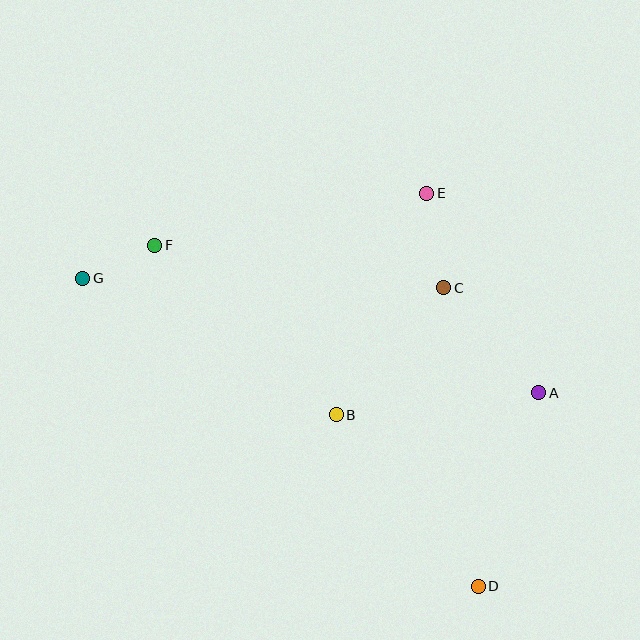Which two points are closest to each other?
Points F and G are closest to each other.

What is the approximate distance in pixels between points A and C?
The distance between A and C is approximately 142 pixels.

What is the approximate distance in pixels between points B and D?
The distance between B and D is approximately 223 pixels.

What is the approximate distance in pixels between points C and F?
The distance between C and F is approximately 292 pixels.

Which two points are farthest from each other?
Points D and G are farthest from each other.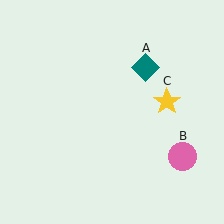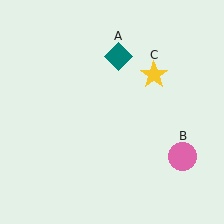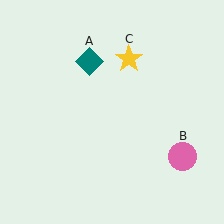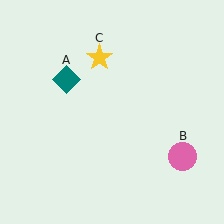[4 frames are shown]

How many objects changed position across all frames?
2 objects changed position: teal diamond (object A), yellow star (object C).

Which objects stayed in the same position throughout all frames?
Pink circle (object B) remained stationary.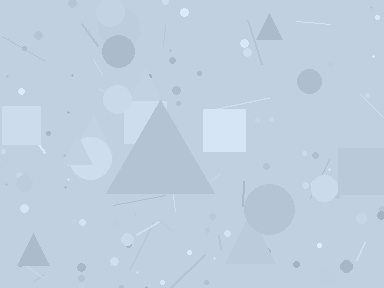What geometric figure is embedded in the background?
A triangle is embedded in the background.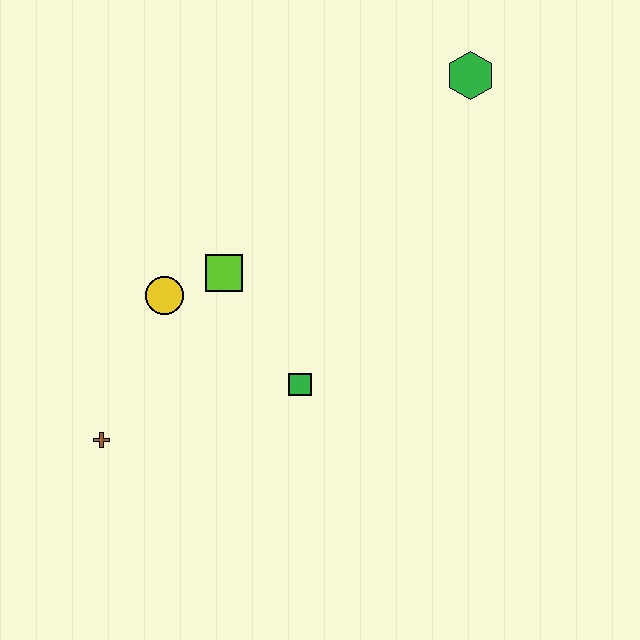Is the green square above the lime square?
No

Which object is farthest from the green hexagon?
The brown cross is farthest from the green hexagon.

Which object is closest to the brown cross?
The yellow circle is closest to the brown cross.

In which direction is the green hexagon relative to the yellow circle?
The green hexagon is to the right of the yellow circle.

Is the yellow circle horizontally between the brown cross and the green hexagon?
Yes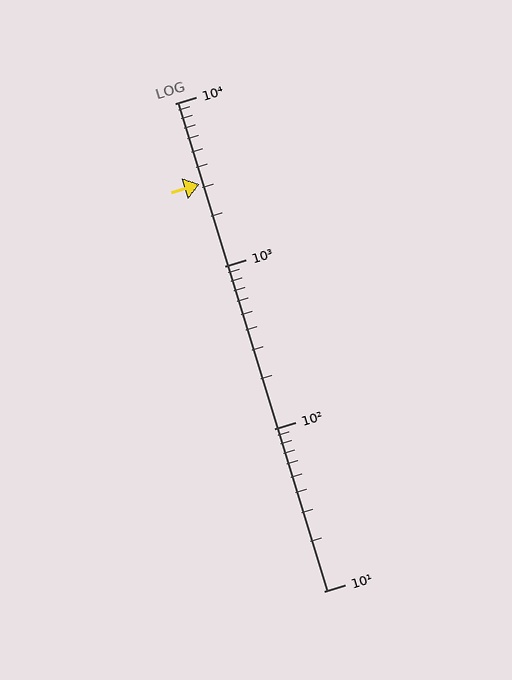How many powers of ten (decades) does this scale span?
The scale spans 3 decades, from 10 to 10000.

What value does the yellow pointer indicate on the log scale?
The pointer indicates approximately 3200.